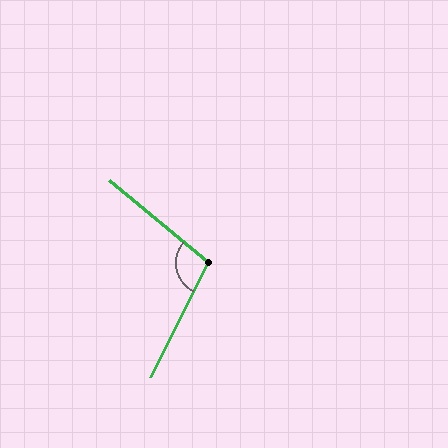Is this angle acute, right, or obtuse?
It is obtuse.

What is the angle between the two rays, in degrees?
Approximately 103 degrees.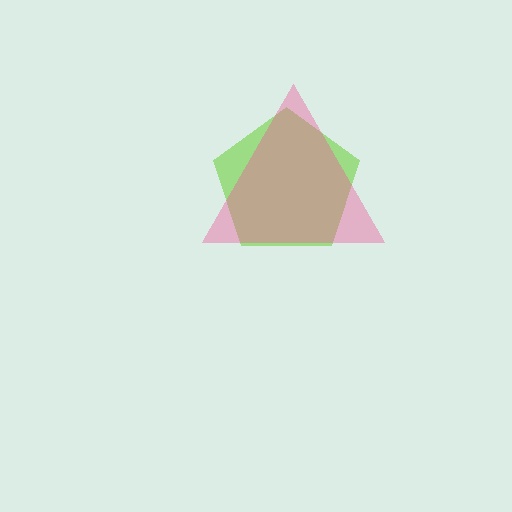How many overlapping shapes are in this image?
There are 2 overlapping shapes in the image.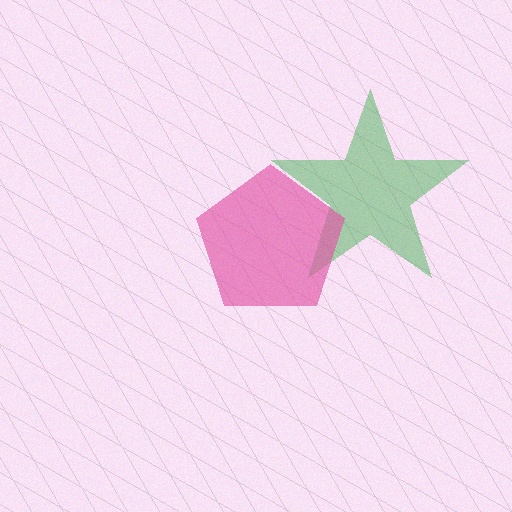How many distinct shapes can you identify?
There are 2 distinct shapes: a green star, a pink pentagon.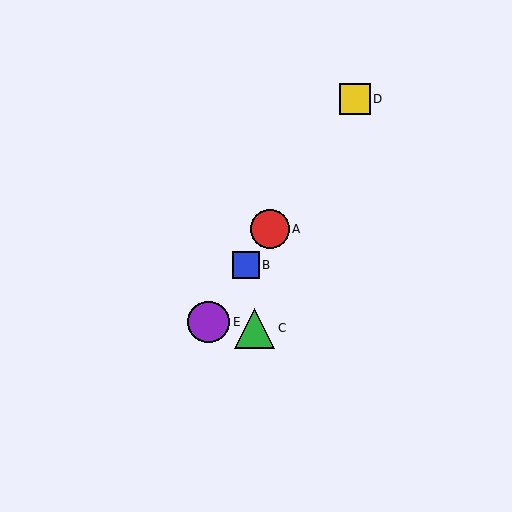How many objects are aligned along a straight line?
4 objects (A, B, D, E) are aligned along a straight line.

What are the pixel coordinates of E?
Object E is at (209, 322).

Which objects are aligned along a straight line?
Objects A, B, D, E are aligned along a straight line.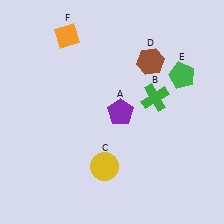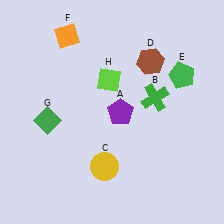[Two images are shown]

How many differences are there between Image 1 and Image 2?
There are 2 differences between the two images.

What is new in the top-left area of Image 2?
A lime diamond (H) was added in the top-left area of Image 2.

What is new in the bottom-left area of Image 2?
A green diamond (G) was added in the bottom-left area of Image 2.